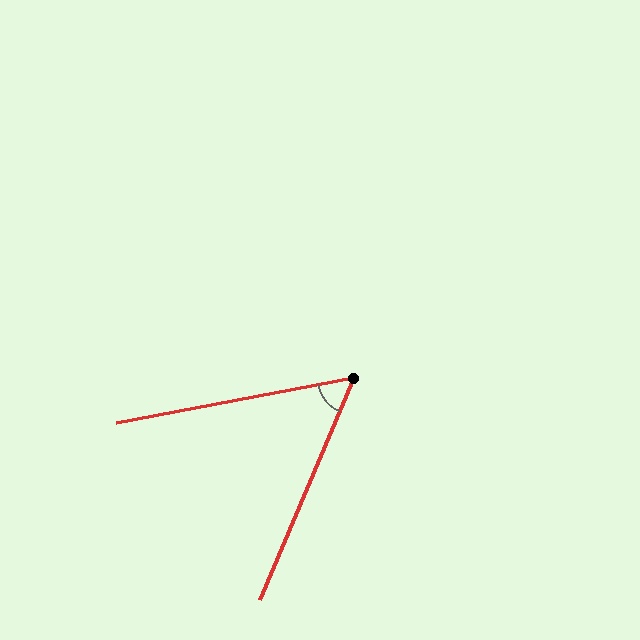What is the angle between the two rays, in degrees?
Approximately 56 degrees.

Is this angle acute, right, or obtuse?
It is acute.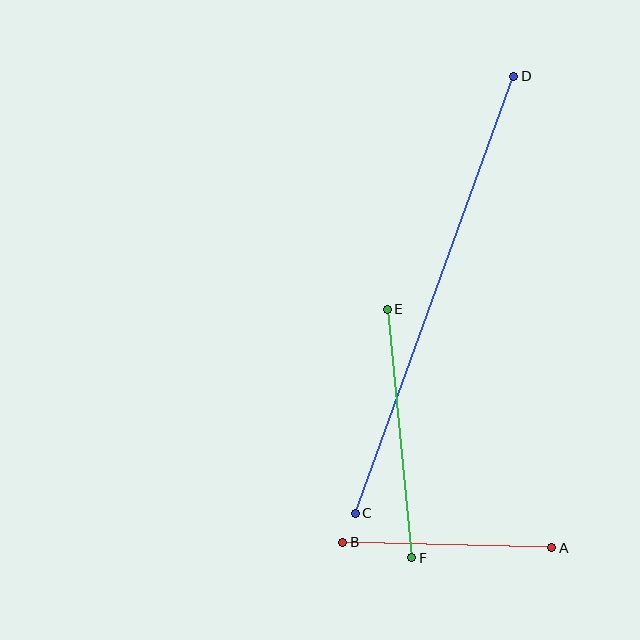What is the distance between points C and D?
The distance is approximately 465 pixels.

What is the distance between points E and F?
The distance is approximately 250 pixels.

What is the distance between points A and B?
The distance is approximately 209 pixels.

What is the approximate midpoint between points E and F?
The midpoint is at approximately (400, 434) pixels.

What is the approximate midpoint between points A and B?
The midpoint is at approximately (447, 545) pixels.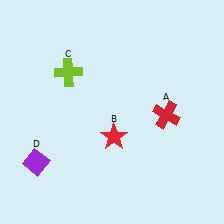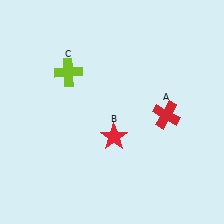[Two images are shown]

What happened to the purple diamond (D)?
The purple diamond (D) was removed in Image 2. It was in the bottom-left area of Image 1.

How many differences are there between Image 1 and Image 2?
There is 1 difference between the two images.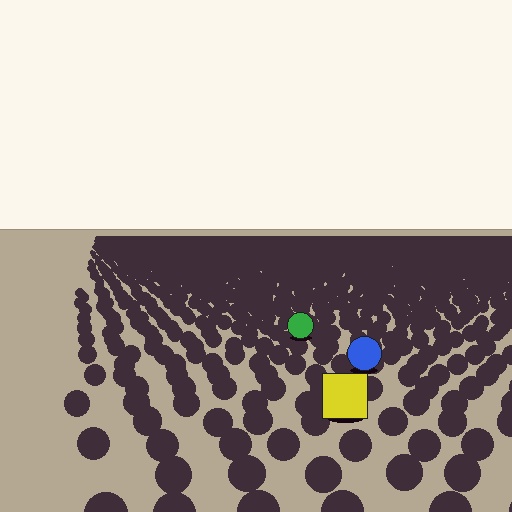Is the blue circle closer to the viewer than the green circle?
Yes. The blue circle is closer — you can tell from the texture gradient: the ground texture is coarser near it.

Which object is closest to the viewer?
The yellow square is closest. The texture marks near it are larger and more spread out.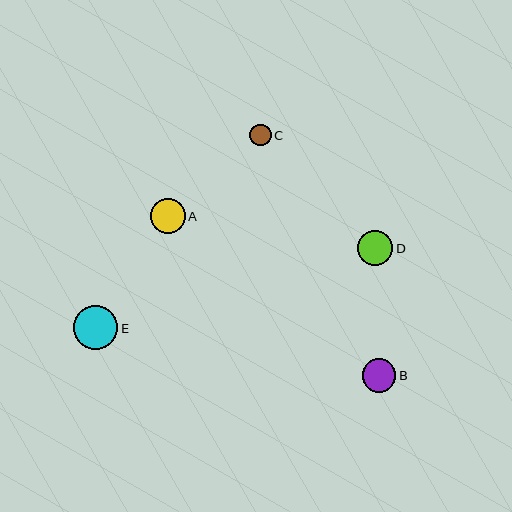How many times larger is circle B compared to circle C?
Circle B is approximately 1.5 times the size of circle C.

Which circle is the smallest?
Circle C is the smallest with a size of approximately 22 pixels.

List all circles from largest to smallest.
From largest to smallest: E, D, A, B, C.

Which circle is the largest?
Circle E is the largest with a size of approximately 45 pixels.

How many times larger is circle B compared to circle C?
Circle B is approximately 1.5 times the size of circle C.